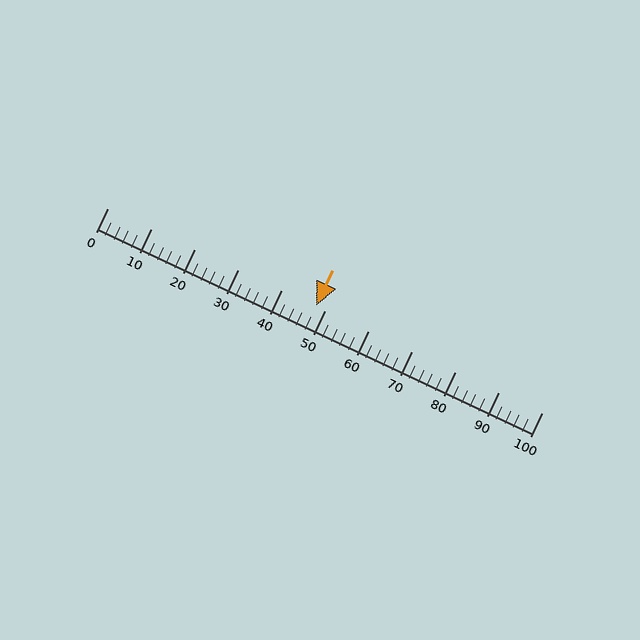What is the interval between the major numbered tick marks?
The major tick marks are spaced 10 units apart.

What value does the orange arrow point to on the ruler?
The orange arrow points to approximately 48.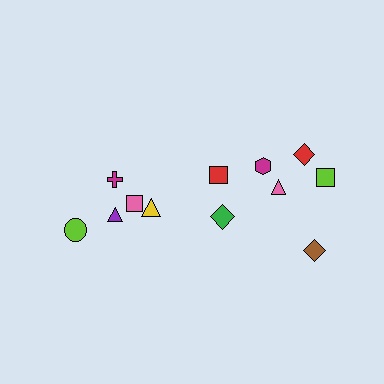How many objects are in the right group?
There are 7 objects.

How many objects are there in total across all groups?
There are 12 objects.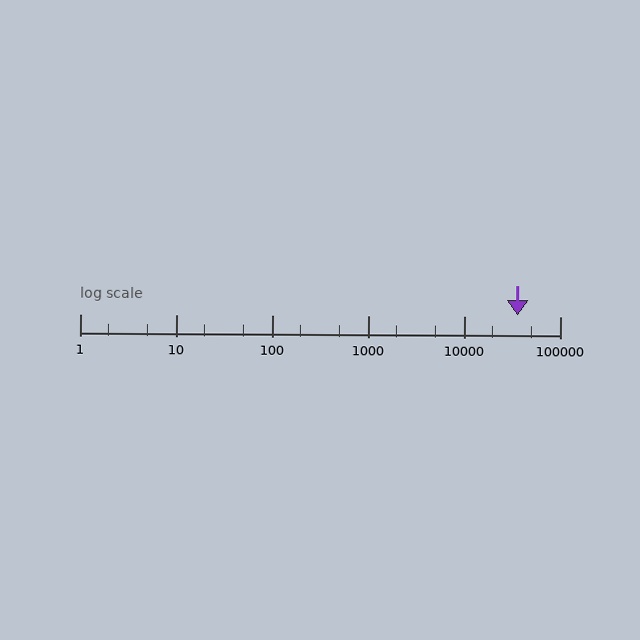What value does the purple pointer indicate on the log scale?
The pointer indicates approximately 36000.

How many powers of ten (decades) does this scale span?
The scale spans 5 decades, from 1 to 100000.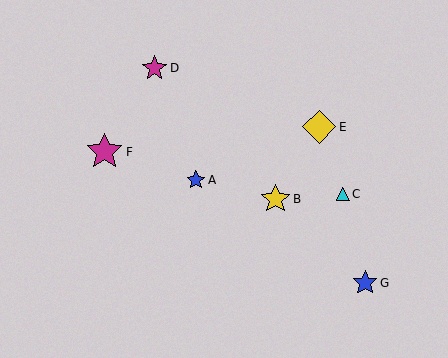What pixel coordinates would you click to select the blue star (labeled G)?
Click at (365, 283) to select the blue star G.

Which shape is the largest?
The magenta star (labeled F) is the largest.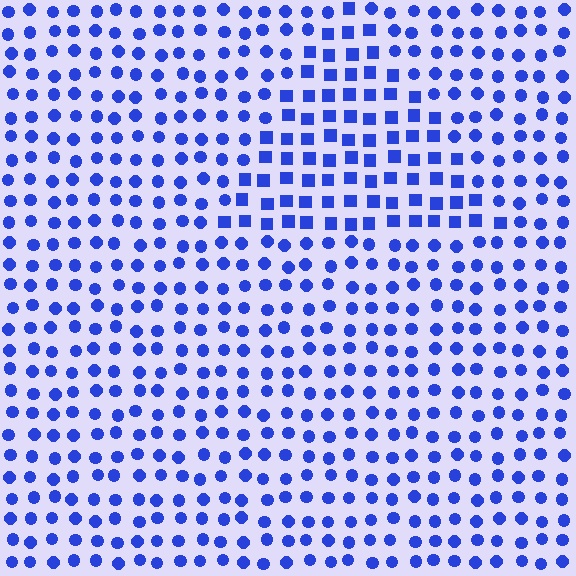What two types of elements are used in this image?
The image uses squares inside the triangle region and circles outside it.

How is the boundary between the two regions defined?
The boundary is defined by a change in element shape: squares inside vs. circles outside. All elements share the same color and spacing.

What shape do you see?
I see a triangle.